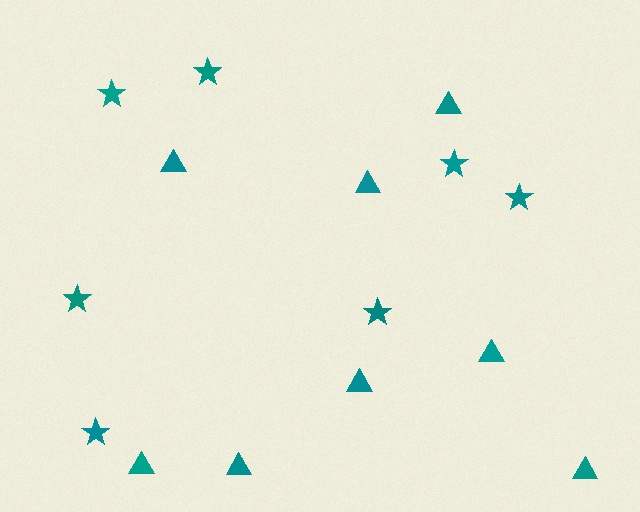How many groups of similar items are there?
There are 2 groups: one group of triangles (8) and one group of stars (7).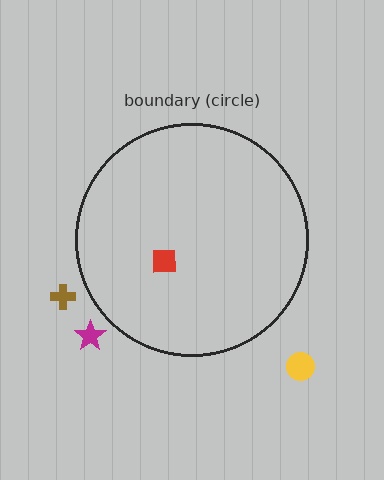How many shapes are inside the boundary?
1 inside, 3 outside.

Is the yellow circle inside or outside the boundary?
Outside.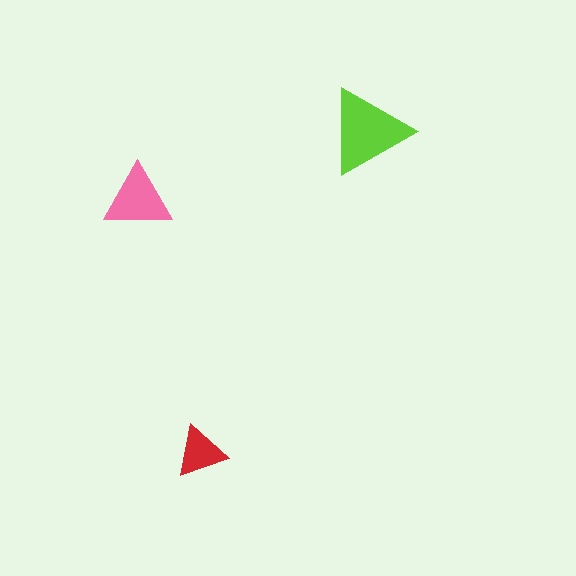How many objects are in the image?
There are 3 objects in the image.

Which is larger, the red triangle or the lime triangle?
The lime one.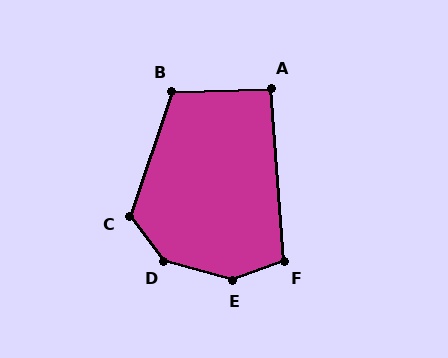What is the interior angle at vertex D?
Approximately 143 degrees (obtuse).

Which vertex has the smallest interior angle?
A, at approximately 92 degrees.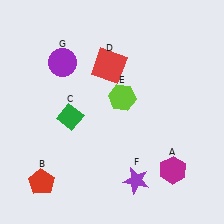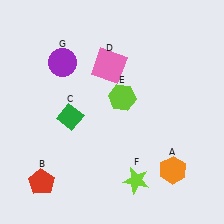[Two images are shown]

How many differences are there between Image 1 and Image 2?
There are 3 differences between the two images.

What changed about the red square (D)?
In Image 1, D is red. In Image 2, it changed to pink.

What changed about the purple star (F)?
In Image 1, F is purple. In Image 2, it changed to lime.